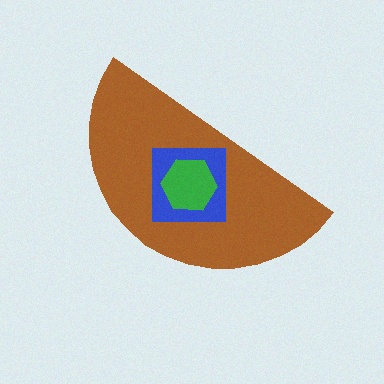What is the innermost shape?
The green hexagon.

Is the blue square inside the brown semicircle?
Yes.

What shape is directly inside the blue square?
The green hexagon.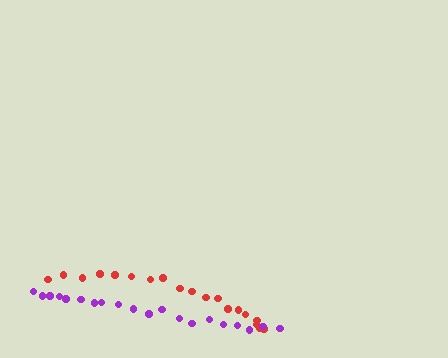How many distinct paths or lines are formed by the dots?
There are 2 distinct paths.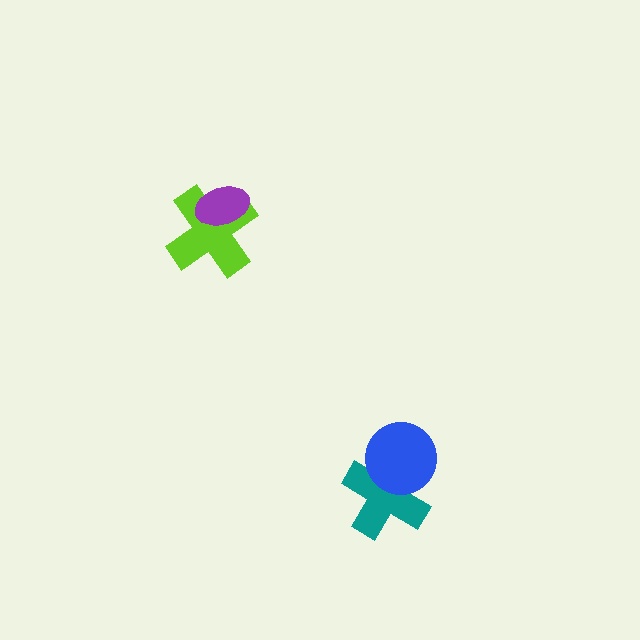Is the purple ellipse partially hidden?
No, no other shape covers it.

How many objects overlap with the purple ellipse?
1 object overlaps with the purple ellipse.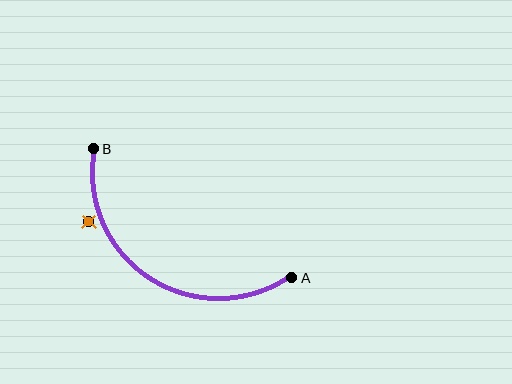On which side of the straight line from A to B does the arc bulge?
The arc bulges below the straight line connecting A and B.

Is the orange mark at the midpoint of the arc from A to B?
No — the orange mark does not lie on the arc at all. It sits slightly outside the curve.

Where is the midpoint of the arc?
The arc midpoint is the point on the curve farthest from the straight line joining A and B. It sits below that line.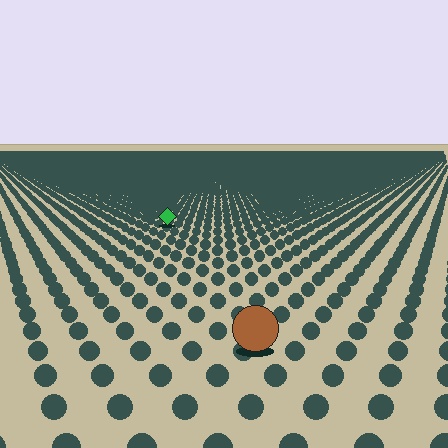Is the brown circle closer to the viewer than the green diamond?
Yes. The brown circle is closer — you can tell from the texture gradient: the ground texture is coarser near it.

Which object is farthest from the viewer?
The green diamond is farthest from the viewer. It appears smaller and the ground texture around it is denser.